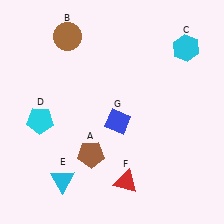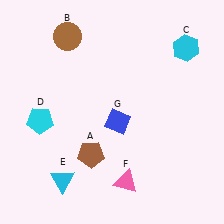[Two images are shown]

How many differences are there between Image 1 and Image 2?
There is 1 difference between the two images.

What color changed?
The triangle (F) changed from red in Image 1 to pink in Image 2.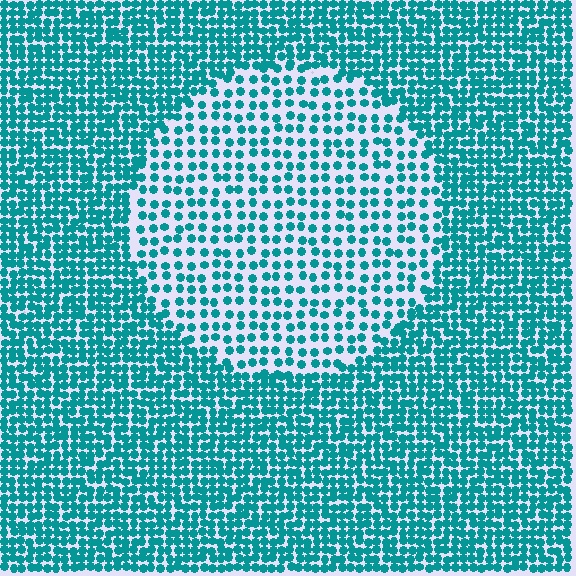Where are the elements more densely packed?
The elements are more densely packed outside the circle boundary.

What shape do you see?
I see a circle.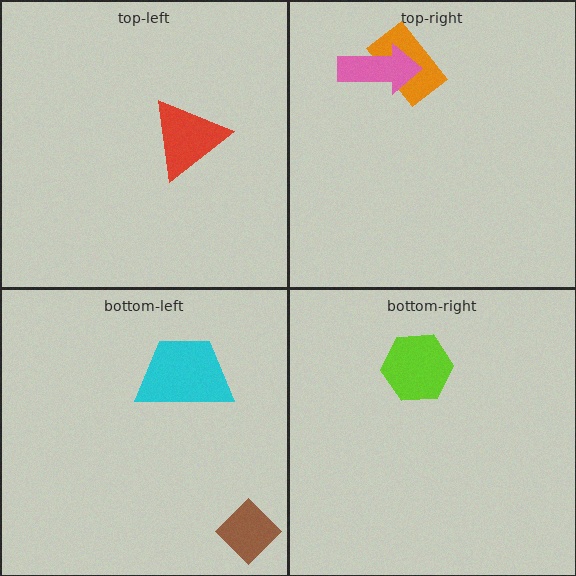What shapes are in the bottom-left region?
The cyan trapezoid, the brown diamond.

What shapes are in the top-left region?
The red triangle.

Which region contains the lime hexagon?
The bottom-right region.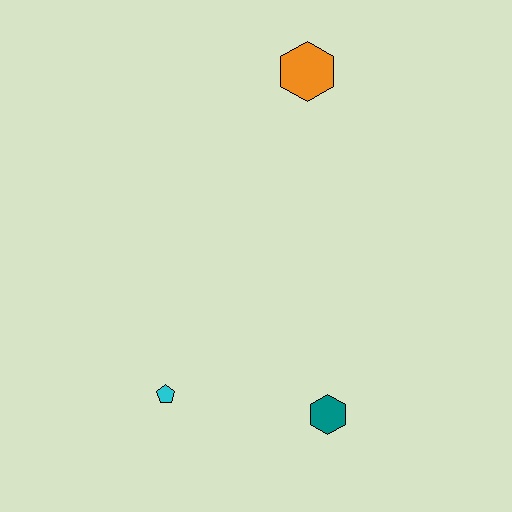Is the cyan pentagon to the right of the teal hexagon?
No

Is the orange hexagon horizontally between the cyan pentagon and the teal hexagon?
Yes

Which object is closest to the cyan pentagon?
The teal hexagon is closest to the cyan pentagon.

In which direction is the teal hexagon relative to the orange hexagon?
The teal hexagon is below the orange hexagon.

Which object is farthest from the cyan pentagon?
The orange hexagon is farthest from the cyan pentagon.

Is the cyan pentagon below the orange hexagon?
Yes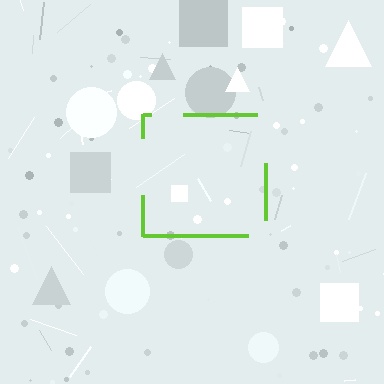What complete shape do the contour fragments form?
The contour fragments form a square.